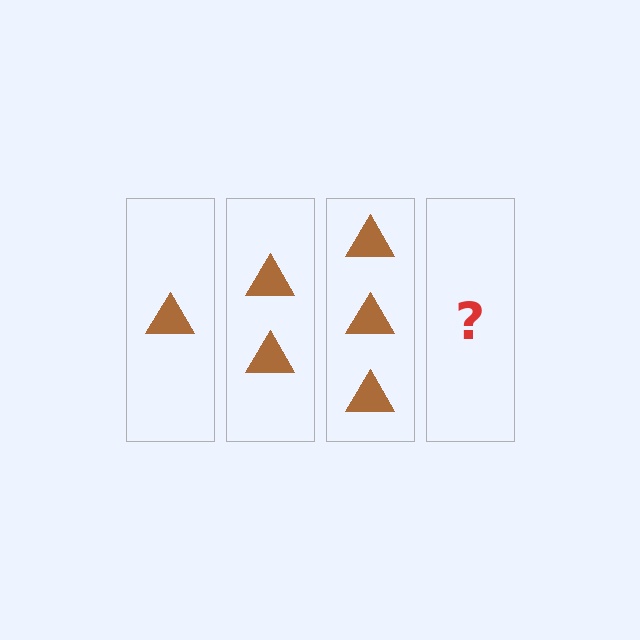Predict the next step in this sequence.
The next step is 4 triangles.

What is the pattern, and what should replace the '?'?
The pattern is that each step adds one more triangle. The '?' should be 4 triangles.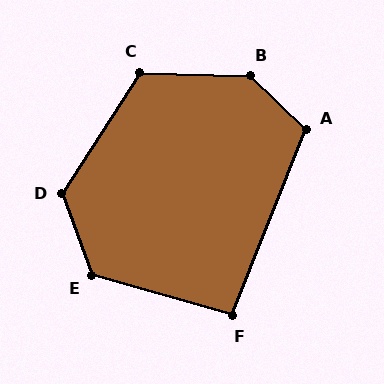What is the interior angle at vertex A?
Approximately 113 degrees (obtuse).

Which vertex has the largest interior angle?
B, at approximately 137 degrees.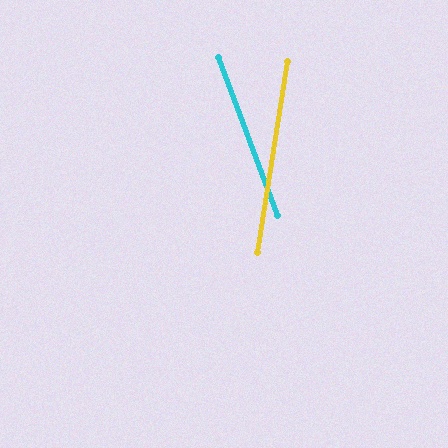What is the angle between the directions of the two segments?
Approximately 29 degrees.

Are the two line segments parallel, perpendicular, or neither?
Neither parallel nor perpendicular — they differ by about 29°.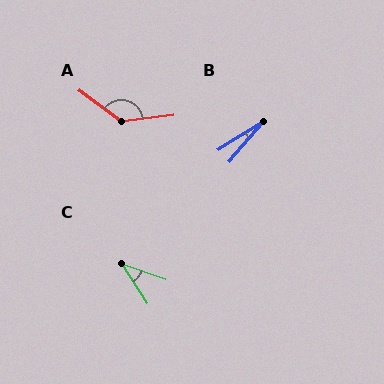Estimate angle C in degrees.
Approximately 37 degrees.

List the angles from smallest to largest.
B (18°), C (37°), A (136°).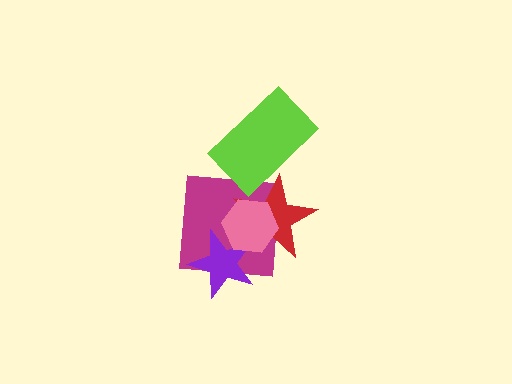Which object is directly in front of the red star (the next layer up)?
The lime rectangle is directly in front of the red star.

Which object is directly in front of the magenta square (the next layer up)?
The red star is directly in front of the magenta square.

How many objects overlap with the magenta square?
3 objects overlap with the magenta square.